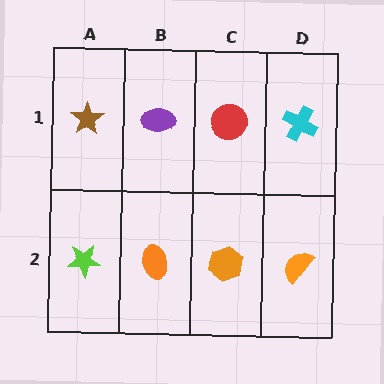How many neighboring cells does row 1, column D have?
2.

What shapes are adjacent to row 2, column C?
A red circle (row 1, column C), an orange ellipse (row 2, column B), an orange semicircle (row 2, column D).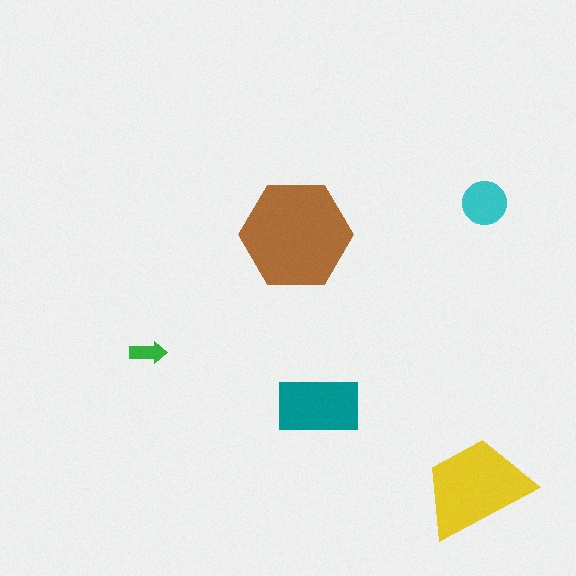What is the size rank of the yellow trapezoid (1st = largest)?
2nd.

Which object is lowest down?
The yellow trapezoid is bottommost.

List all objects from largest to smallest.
The brown hexagon, the yellow trapezoid, the teal rectangle, the cyan circle, the green arrow.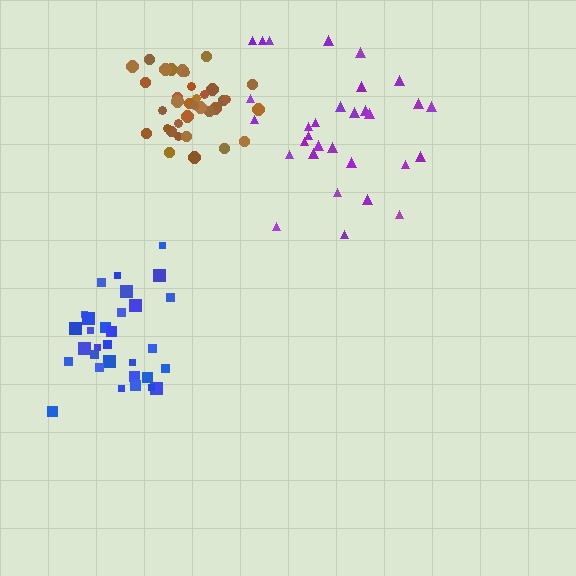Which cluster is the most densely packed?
Brown.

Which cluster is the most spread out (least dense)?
Purple.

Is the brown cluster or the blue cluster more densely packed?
Brown.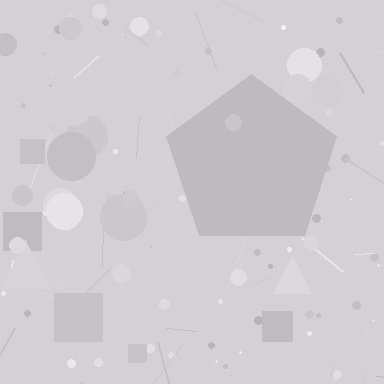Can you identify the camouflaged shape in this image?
The camouflaged shape is a pentagon.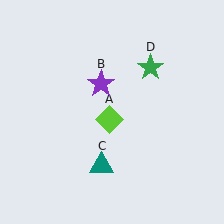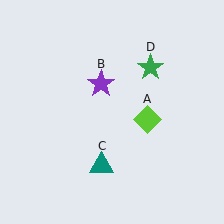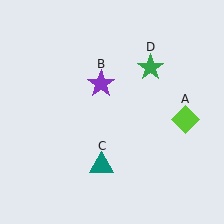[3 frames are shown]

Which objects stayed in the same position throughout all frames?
Purple star (object B) and teal triangle (object C) and green star (object D) remained stationary.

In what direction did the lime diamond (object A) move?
The lime diamond (object A) moved right.